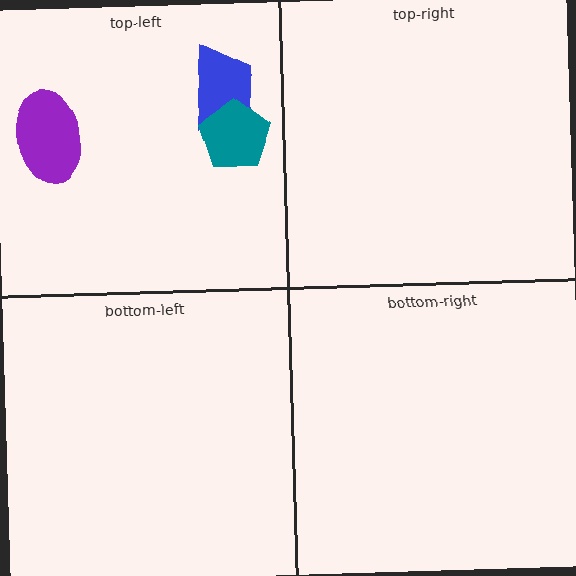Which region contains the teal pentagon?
The top-left region.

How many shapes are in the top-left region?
3.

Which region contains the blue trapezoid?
The top-left region.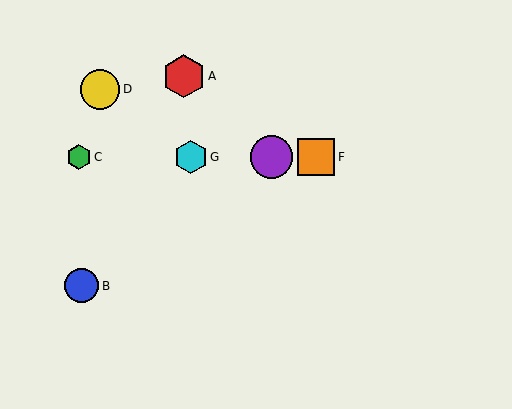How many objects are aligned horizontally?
4 objects (C, E, F, G) are aligned horizontally.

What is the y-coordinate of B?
Object B is at y≈286.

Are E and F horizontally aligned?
Yes, both are at y≈157.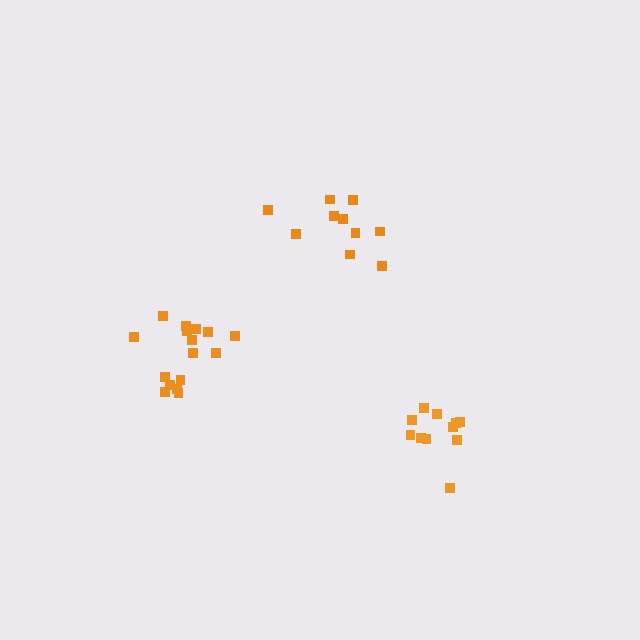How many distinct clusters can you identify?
There are 3 distinct clusters.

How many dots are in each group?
Group 1: 11 dots, Group 2: 16 dots, Group 3: 10 dots (37 total).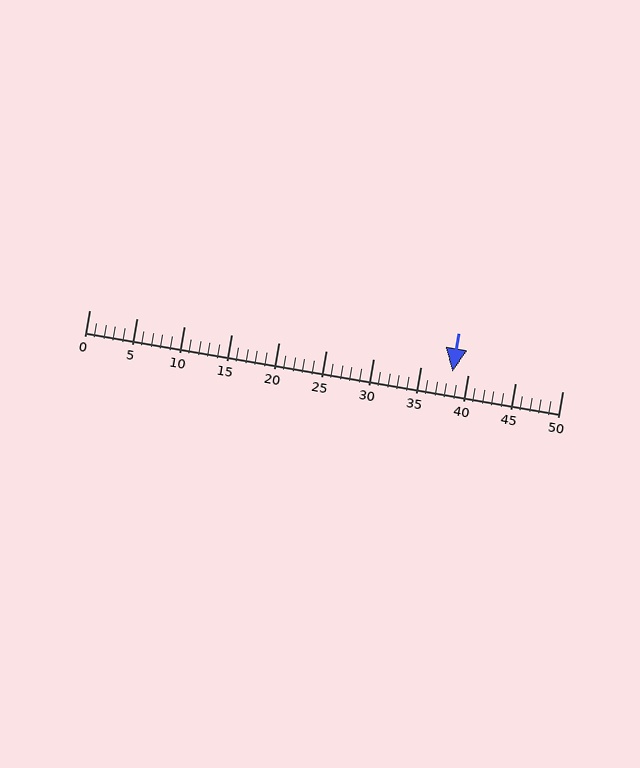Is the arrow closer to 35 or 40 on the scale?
The arrow is closer to 40.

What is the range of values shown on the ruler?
The ruler shows values from 0 to 50.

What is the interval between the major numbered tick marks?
The major tick marks are spaced 5 units apart.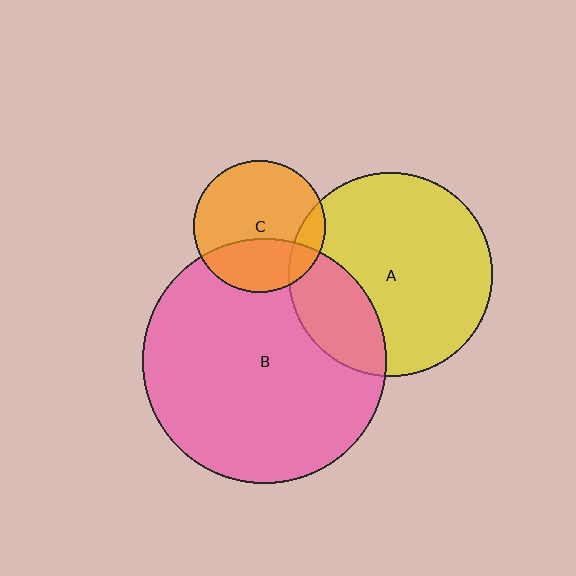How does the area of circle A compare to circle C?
Approximately 2.4 times.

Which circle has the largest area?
Circle B (pink).